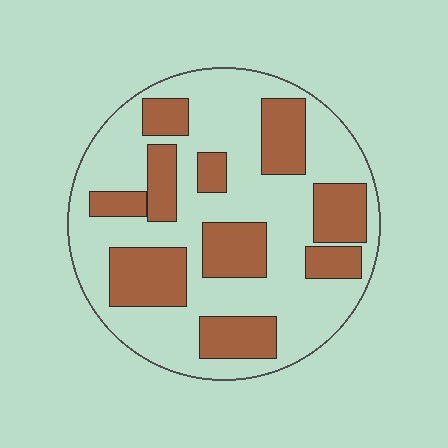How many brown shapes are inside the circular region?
10.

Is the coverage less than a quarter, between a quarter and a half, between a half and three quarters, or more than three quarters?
Between a quarter and a half.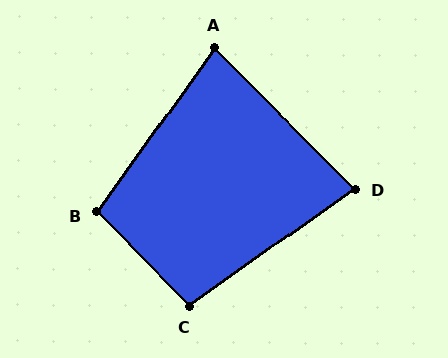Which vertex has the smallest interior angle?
D, at approximately 80 degrees.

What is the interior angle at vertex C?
Approximately 99 degrees (obtuse).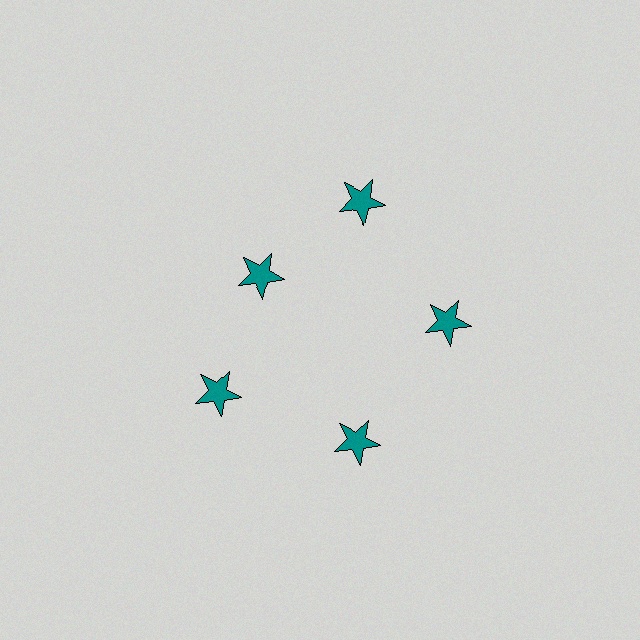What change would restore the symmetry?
The symmetry would be restored by moving it outward, back onto the ring so that all 5 stars sit at equal angles and equal distance from the center.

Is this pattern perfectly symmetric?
No. The 5 teal stars are arranged in a ring, but one element near the 10 o'clock position is pulled inward toward the center, breaking the 5-fold rotational symmetry.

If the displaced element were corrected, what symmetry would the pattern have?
It would have 5-fold rotational symmetry — the pattern would map onto itself every 72 degrees.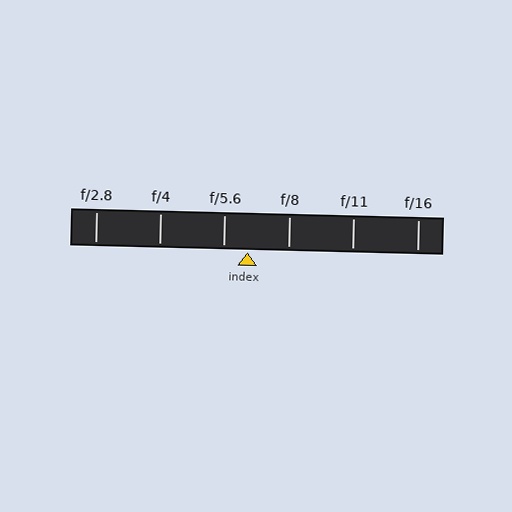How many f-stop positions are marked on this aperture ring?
There are 6 f-stop positions marked.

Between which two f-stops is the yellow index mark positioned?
The index mark is between f/5.6 and f/8.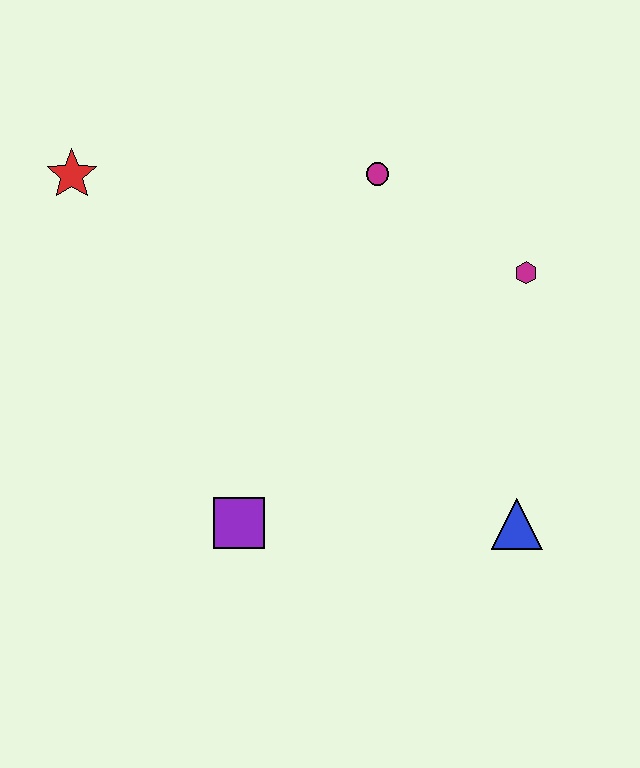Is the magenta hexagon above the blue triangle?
Yes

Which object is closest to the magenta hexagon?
The magenta circle is closest to the magenta hexagon.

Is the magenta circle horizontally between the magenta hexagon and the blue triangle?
No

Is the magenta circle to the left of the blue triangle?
Yes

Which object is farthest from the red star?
The blue triangle is farthest from the red star.